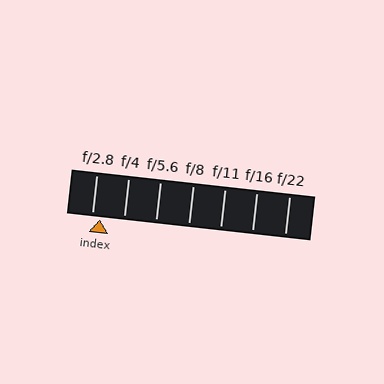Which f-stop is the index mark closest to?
The index mark is closest to f/2.8.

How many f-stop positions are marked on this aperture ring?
There are 7 f-stop positions marked.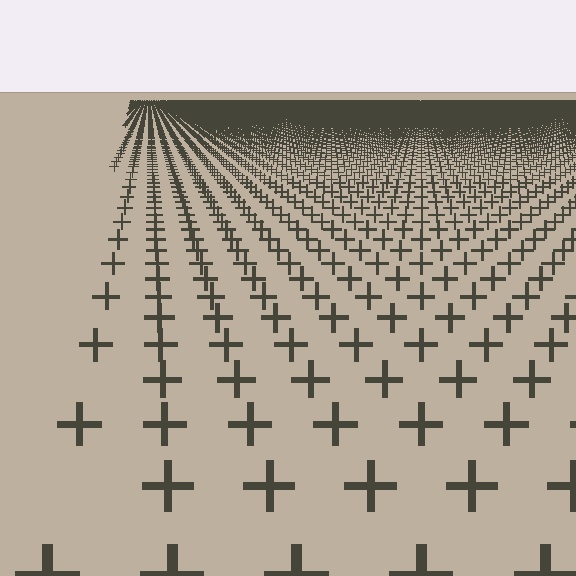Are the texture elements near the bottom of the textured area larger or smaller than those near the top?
Larger. Near the bottom, elements are closer to the viewer and appear at a bigger on-screen size.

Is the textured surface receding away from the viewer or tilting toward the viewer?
The surface is receding away from the viewer. Texture elements get smaller and denser toward the top.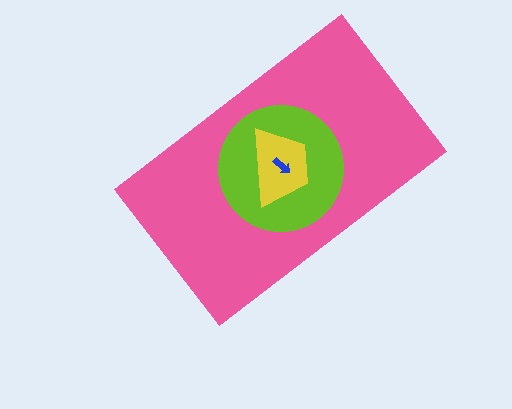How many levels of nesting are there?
4.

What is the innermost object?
The blue arrow.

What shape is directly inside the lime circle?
The yellow trapezoid.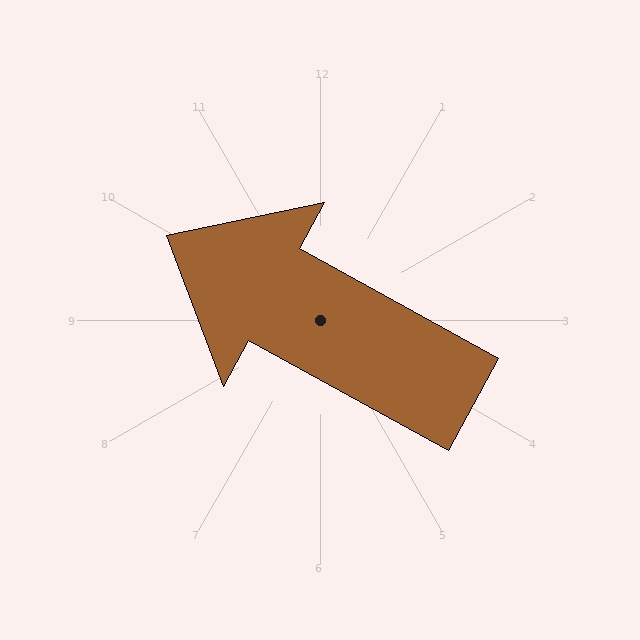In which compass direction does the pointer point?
Northwest.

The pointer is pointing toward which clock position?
Roughly 10 o'clock.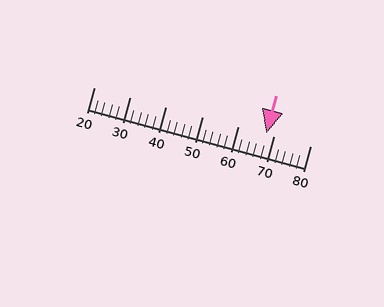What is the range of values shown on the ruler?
The ruler shows values from 20 to 80.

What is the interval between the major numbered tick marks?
The major tick marks are spaced 10 units apart.